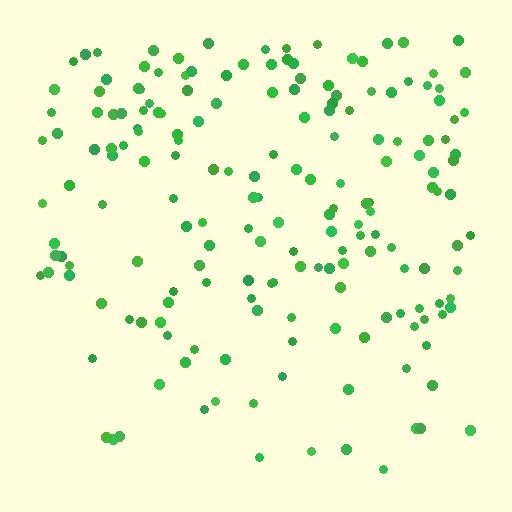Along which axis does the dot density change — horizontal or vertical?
Vertical.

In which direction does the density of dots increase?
From bottom to top, with the top side densest.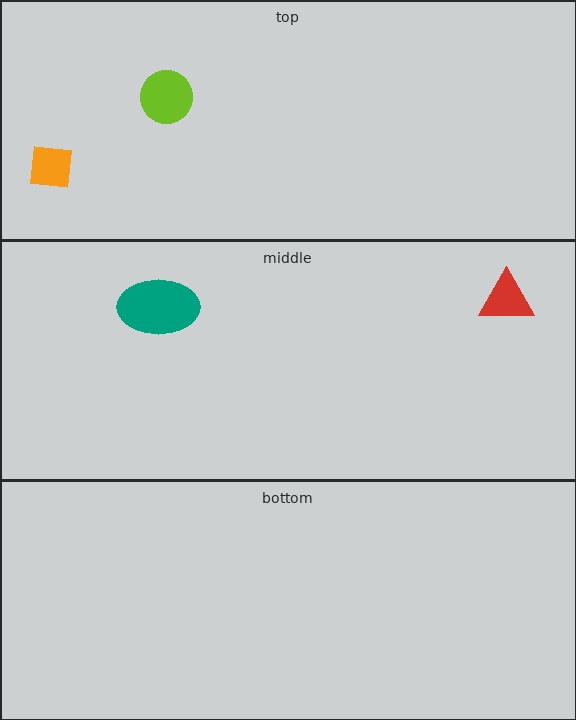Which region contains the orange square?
The top region.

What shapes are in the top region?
The orange square, the lime circle.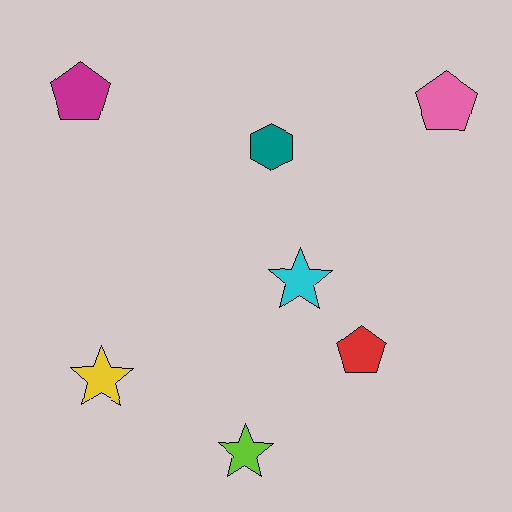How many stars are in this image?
There are 3 stars.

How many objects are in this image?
There are 7 objects.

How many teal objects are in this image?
There is 1 teal object.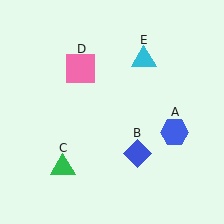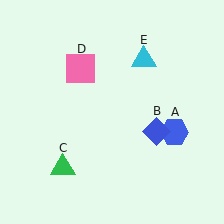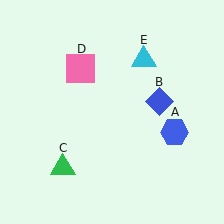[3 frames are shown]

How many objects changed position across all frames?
1 object changed position: blue diamond (object B).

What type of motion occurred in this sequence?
The blue diamond (object B) rotated counterclockwise around the center of the scene.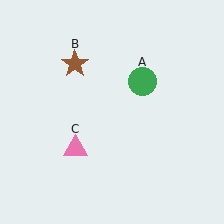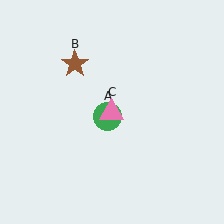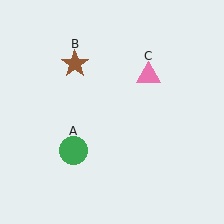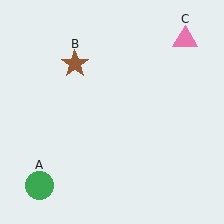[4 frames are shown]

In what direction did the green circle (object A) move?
The green circle (object A) moved down and to the left.